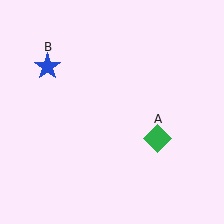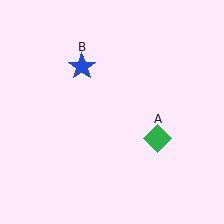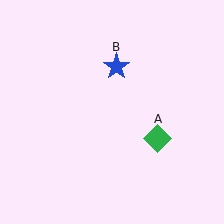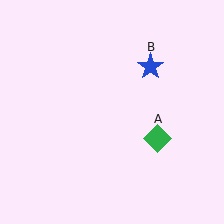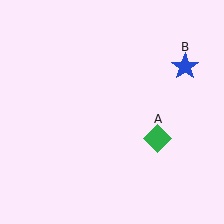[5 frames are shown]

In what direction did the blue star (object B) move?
The blue star (object B) moved right.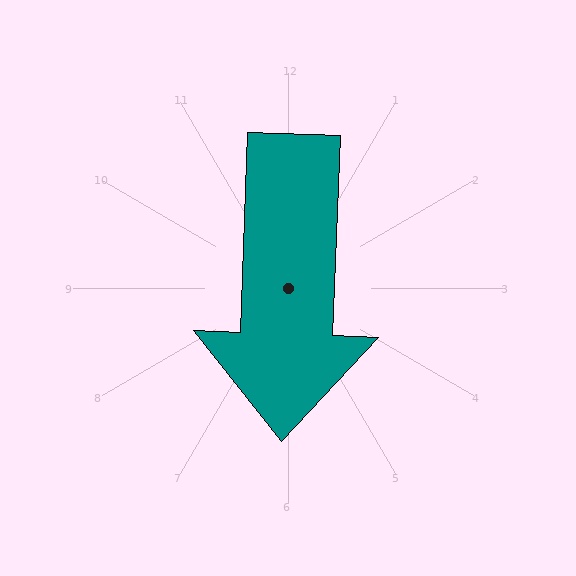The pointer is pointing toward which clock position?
Roughly 6 o'clock.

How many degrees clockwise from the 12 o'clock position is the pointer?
Approximately 182 degrees.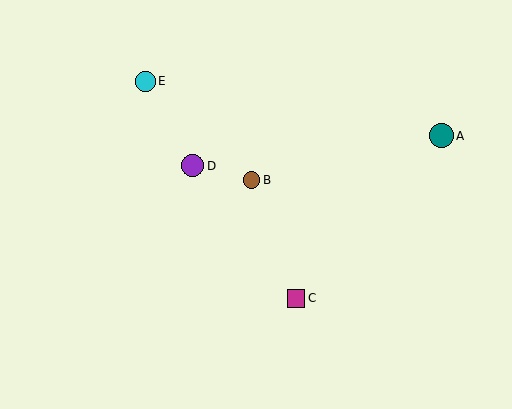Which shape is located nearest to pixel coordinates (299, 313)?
The magenta square (labeled C) at (296, 298) is nearest to that location.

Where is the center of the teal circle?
The center of the teal circle is at (441, 136).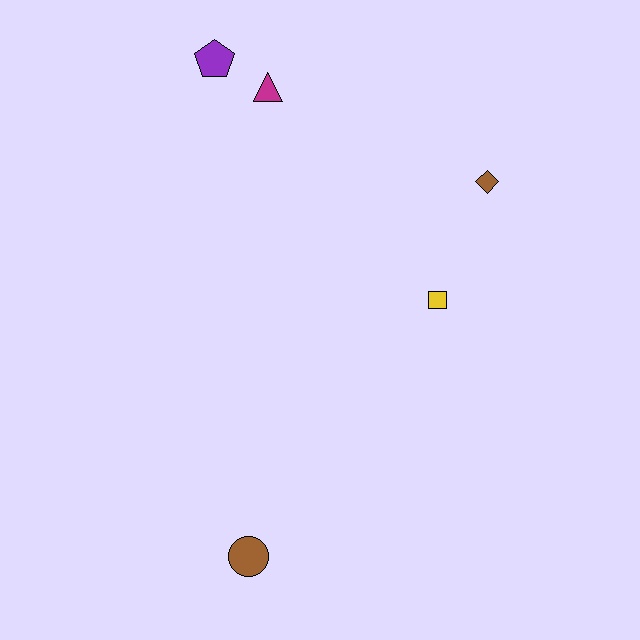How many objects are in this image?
There are 5 objects.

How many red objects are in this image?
There are no red objects.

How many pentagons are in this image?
There is 1 pentagon.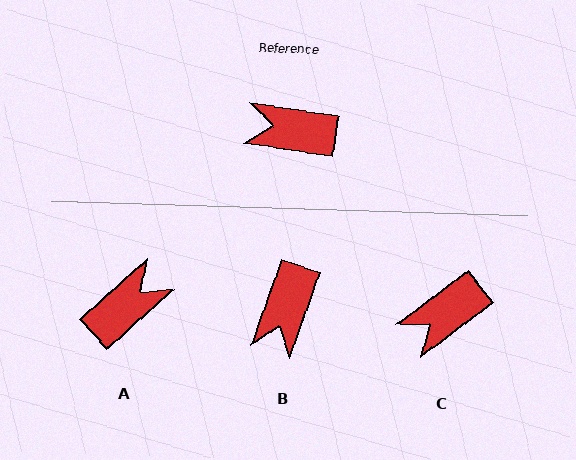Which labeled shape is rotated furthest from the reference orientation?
A, about 129 degrees away.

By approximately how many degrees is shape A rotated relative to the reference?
Approximately 129 degrees clockwise.